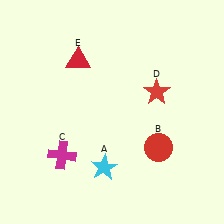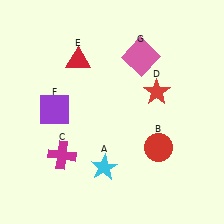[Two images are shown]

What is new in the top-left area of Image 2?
A purple square (F) was added in the top-left area of Image 2.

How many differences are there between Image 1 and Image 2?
There are 2 differences between the two images.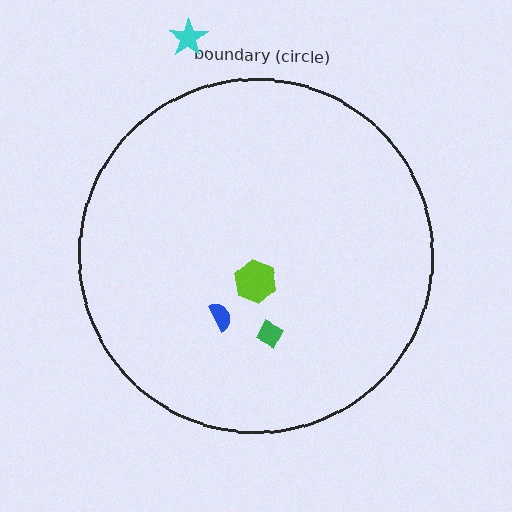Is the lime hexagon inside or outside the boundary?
Inside.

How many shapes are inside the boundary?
3 inside, 1 outside.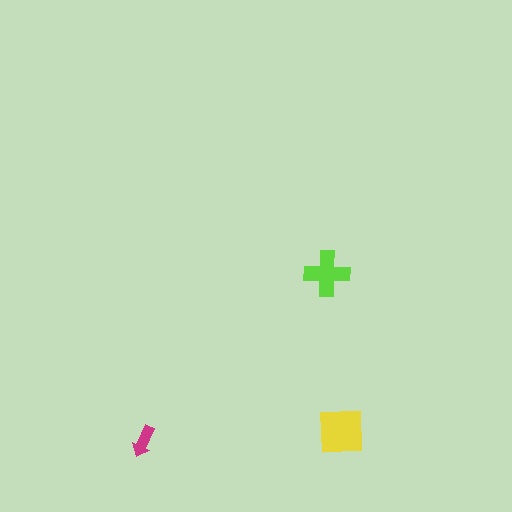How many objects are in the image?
There are 3 objects in the image.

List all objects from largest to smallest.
The yellow square, the lime cross, the magenta arrow.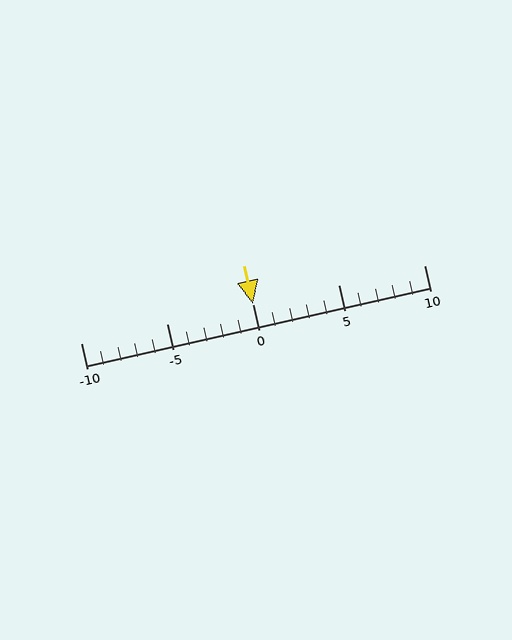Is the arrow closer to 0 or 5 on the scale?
The arrow is closer to 0.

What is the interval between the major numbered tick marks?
The major tick marks are spaced 5 units apart.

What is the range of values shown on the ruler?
The ruler shows values from -10 to 10.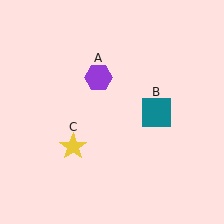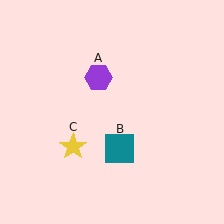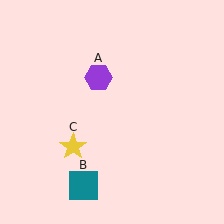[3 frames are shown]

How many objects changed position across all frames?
1 object changed position: teal square (object B).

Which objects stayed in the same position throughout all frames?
Purple hexagon (object A) and yellow star (object C) remained stationary.